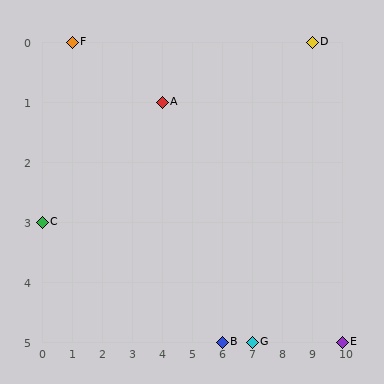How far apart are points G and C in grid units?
Points G and C are 7 columns and 2 rows apart (about 7.3 grid units diagonally).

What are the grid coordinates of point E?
Point E is at grid coordinates (10, 5).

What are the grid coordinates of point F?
Point F is at grid coordinates (1, 0).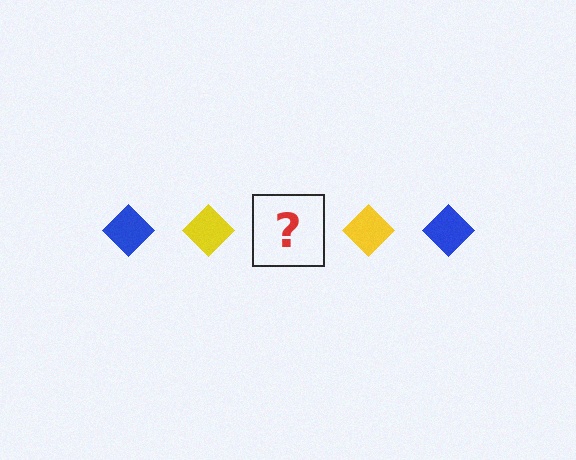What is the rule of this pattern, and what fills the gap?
The rule is that the pattern cycles through blue, yellow diamonds. The gap should be filled with a blue diamond.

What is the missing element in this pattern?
The missing element is a blue diamond.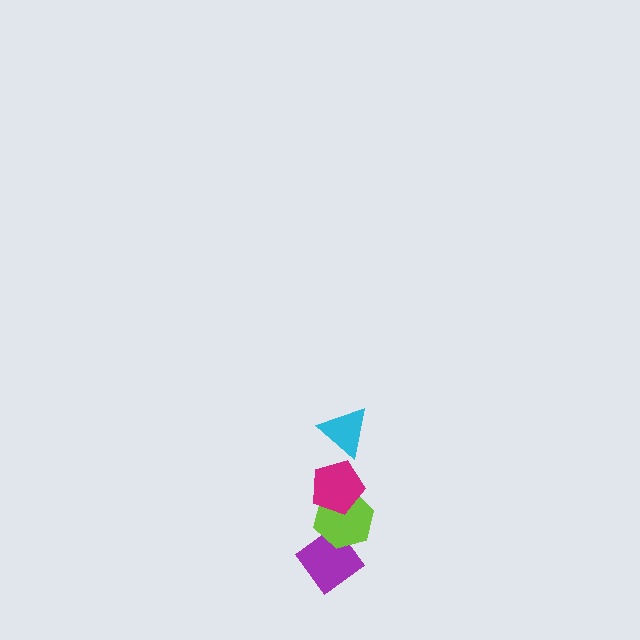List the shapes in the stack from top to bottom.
From top to bottom: the cyan triangle, the magenta pentagon, the lime hexagon, the purple diamond.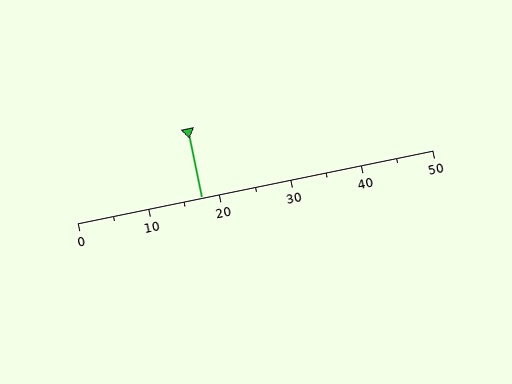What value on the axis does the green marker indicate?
The marker indicates approximately 17.5.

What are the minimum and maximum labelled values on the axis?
The axis runs from 0 to 50.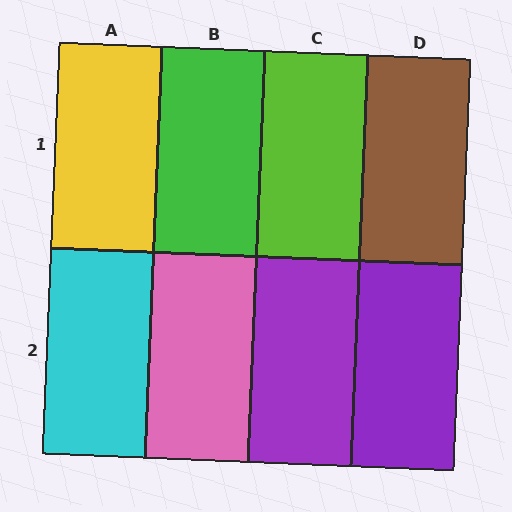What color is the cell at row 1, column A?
Yellow.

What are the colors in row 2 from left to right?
Cyan, pink, purple, purple.